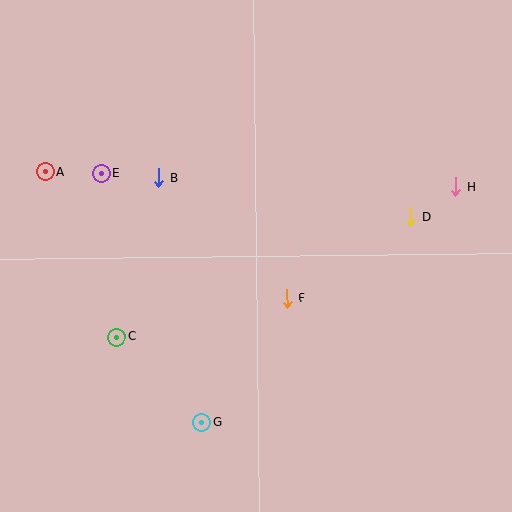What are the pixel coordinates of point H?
Point H is at (456, 187).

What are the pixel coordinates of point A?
Point A is at (45, 172).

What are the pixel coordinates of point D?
Point D is at (411, 217).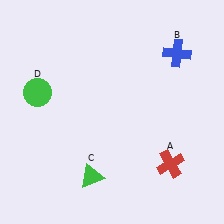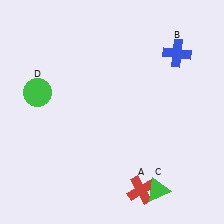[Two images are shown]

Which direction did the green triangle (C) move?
The green triangle (C) moved right.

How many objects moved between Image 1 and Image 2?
2 objects moved between the two images.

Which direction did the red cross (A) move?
The red cross (A) moved left.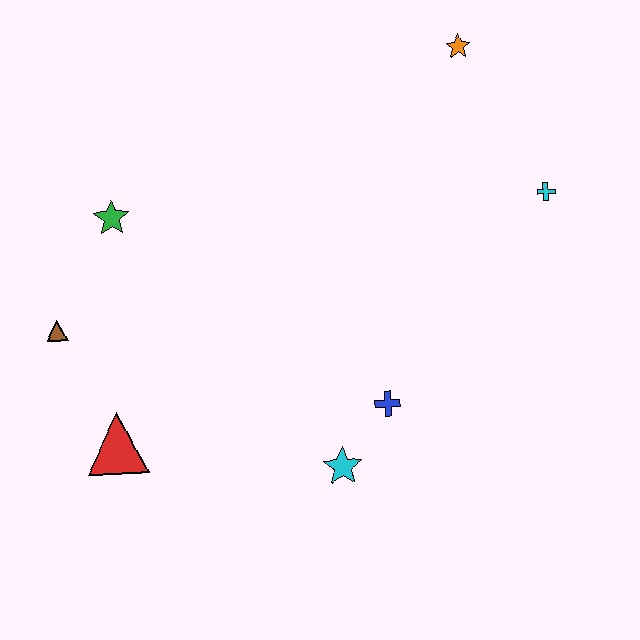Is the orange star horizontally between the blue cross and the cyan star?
No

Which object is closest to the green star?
The brown triangle is closest to the green star.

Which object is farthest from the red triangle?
The orange star is farthest from the red triangle.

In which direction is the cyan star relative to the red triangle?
The cyan star is to the right of the red triangle.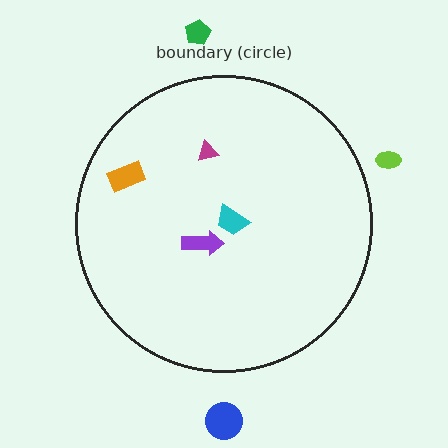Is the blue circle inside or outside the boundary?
Outside.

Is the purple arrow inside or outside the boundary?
Inside.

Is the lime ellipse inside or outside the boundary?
Outside.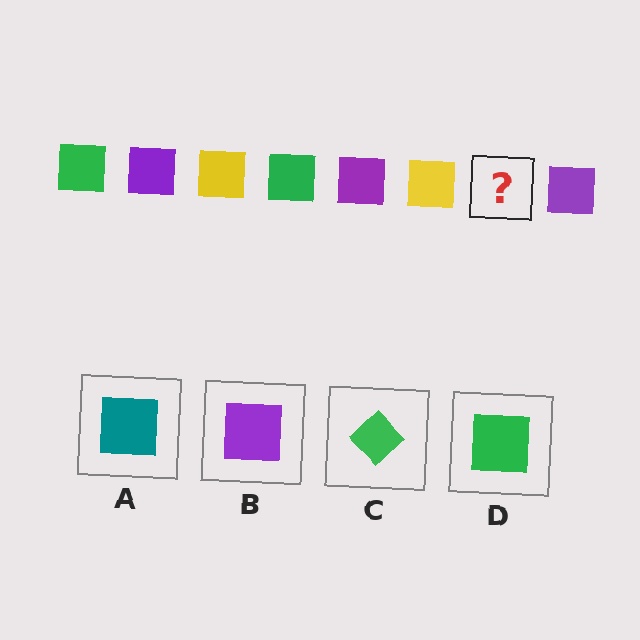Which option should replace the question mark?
Option D.